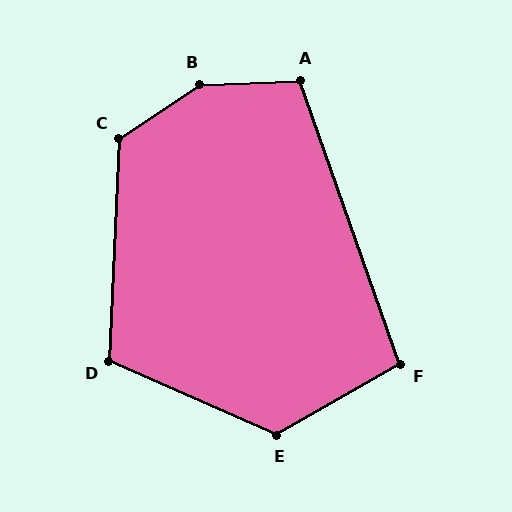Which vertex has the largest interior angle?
B, at approximately 148 degrees.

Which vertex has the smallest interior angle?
F, at approximately 100 degrees.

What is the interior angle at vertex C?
Approximately 126 degrees (obtuse).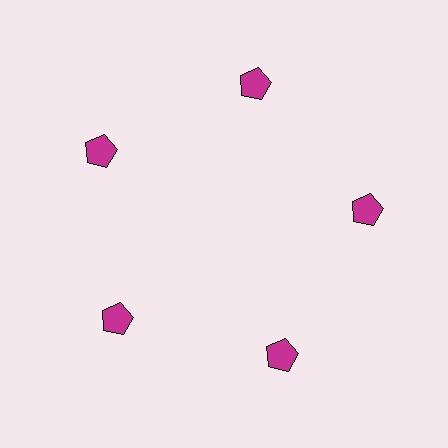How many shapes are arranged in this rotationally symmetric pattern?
There are 5 shapes, arranged in 5 groups of 1.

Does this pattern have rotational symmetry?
Yes, this pattern has 5-fold rotational symmetry. It looks the same after rotating 72 degrees around the center.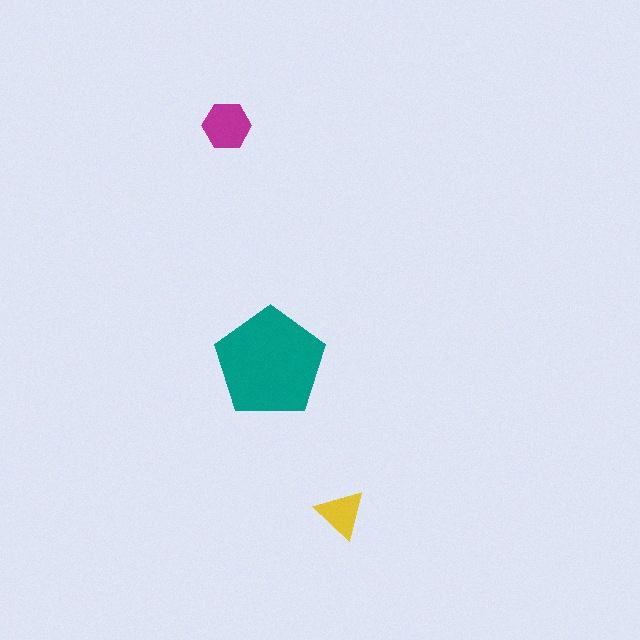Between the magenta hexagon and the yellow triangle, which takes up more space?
The magenta hexagon.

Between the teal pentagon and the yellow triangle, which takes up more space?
The teal pentagon.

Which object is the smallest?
The yellow triangle.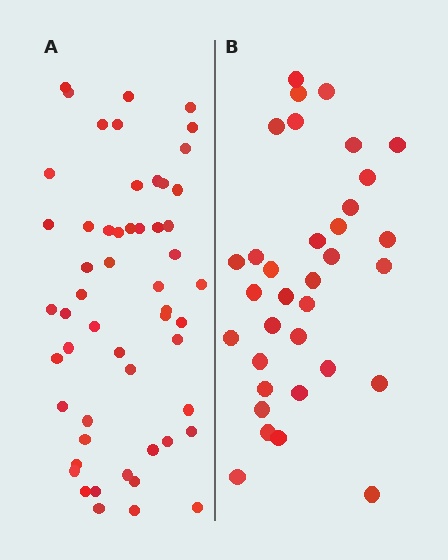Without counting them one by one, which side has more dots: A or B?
Region A (the left region) has more dots.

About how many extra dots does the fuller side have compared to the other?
Region A has approximately 20 more dots than region B.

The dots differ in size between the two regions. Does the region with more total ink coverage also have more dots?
No. Region B has more total ink coverage because its dots are larger, but region A actually contains more individual dots. Total area can be misleading — the number of items is what matters here.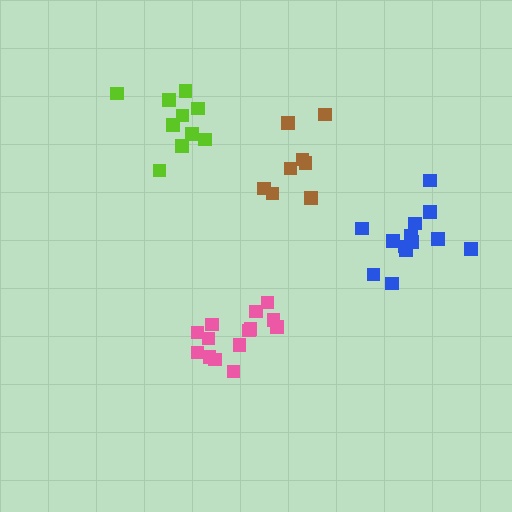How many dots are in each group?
Group 1: 10 dots, Group 2: 13 dots, Group 3: 14 dots, Group 4: 8 dots (45 total).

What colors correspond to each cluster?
The clusters are colored: lime, blue, pink, brown.